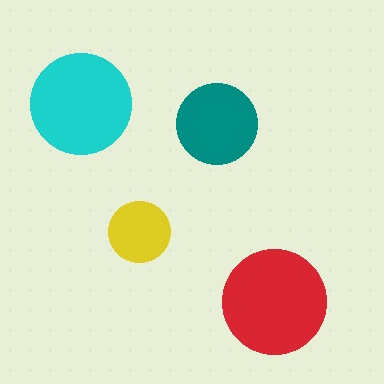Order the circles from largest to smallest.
the red one, the cyan one, the teal one, the yellow one.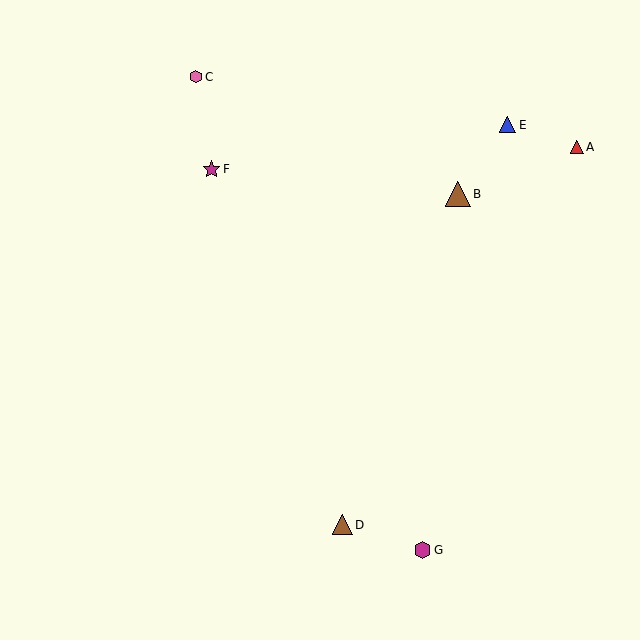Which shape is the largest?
The brown triangle (labeled B) is the largest.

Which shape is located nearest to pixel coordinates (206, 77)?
The pink hexagon (labeled C) at (196, 77) is nearest to that location.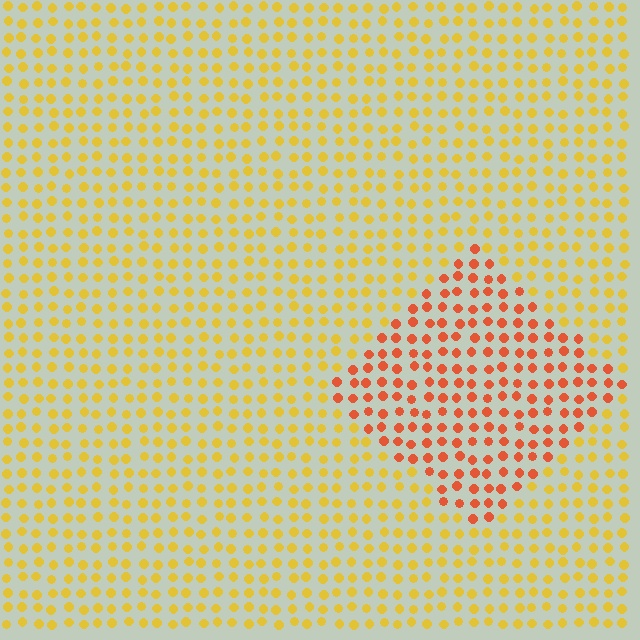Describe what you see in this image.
The image is filled with small yellow elements in a uniform arrangement. A diamond-shaped region is visible where the elements are tinted to a slightly different hue, forming a subtle color boundary.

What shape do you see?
I see a diamond.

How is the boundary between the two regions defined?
The boundary is defined purely by a slight shift in hue (about 38 degrees). Spacing, size, and orientation are identical on both sides.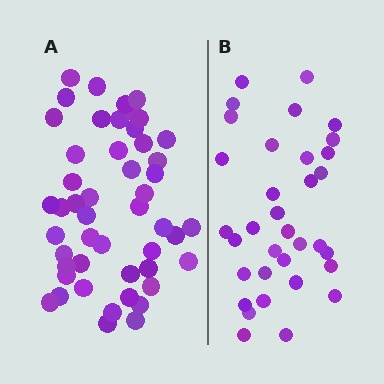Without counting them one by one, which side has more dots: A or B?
Region A (the left region) has more dots.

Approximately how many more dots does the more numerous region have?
Region A has approximately 15 more dots than region B.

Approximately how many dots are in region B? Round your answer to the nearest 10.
About 30 dots. (The exact count is 34, which rounds to 30.)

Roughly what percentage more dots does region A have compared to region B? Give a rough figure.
About 45% more.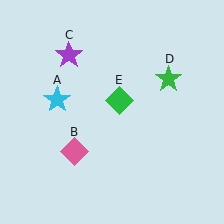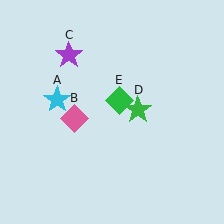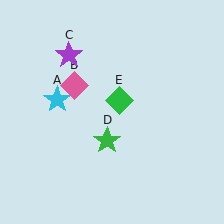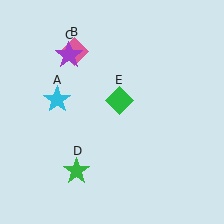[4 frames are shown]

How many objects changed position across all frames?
2 objects changed position: pink diamond (object B), green star (object D).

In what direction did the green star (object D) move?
The green star (object D) moved down and to the left.